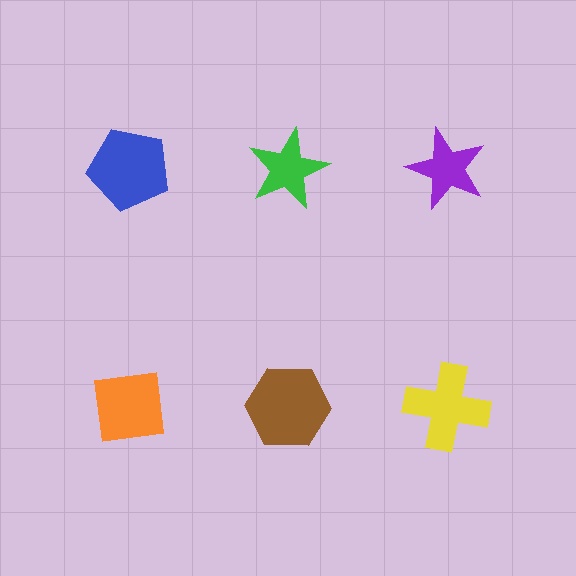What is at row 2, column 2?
A brown hexagon.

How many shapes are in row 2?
3 shapes.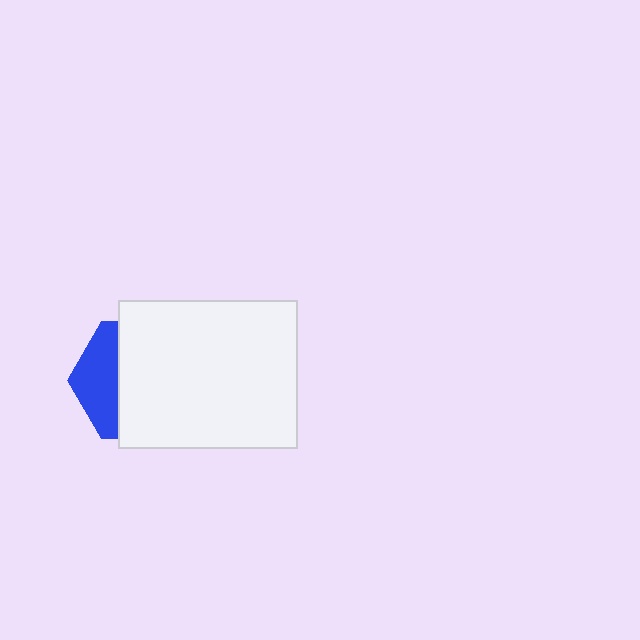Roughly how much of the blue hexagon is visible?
A small part of it is visible (roughly 33%).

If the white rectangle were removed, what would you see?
You would see the complete blue hexagon.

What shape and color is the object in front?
The object in front is a white rectangle.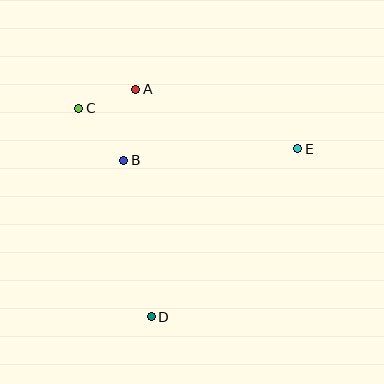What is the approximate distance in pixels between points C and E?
The distance between C and E is approximately 223 pixels.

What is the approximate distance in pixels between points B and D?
The distance between B and D is approximately 159 pixels.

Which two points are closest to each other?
Points A and C are closest to each other.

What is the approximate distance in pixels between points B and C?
The distance between B and C is approximately 69 pixels.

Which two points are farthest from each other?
Points A and D are farthest from each other.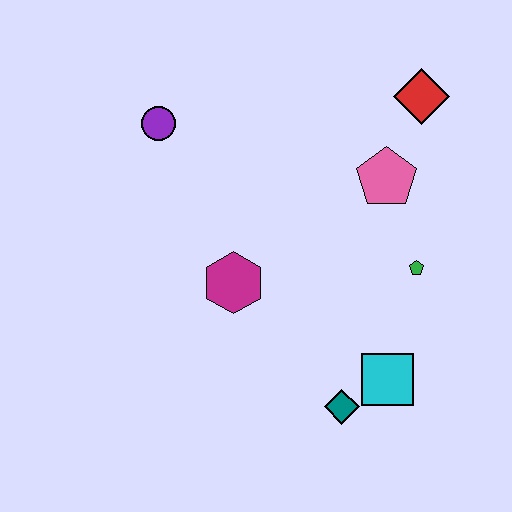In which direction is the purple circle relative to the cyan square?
The purple circle is above the cyan square.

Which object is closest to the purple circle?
The magenta hexagon is closest to the purple circle.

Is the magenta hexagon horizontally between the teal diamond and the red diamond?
No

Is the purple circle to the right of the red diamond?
No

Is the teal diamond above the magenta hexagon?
No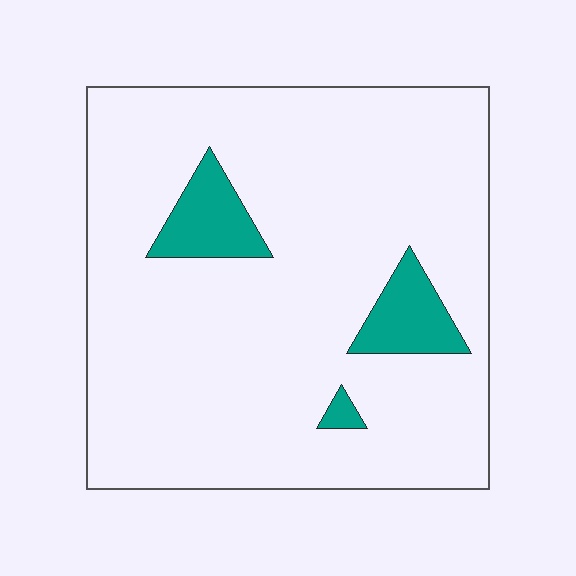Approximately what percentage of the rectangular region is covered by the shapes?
Approximately 10%.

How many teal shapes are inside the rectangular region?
3.